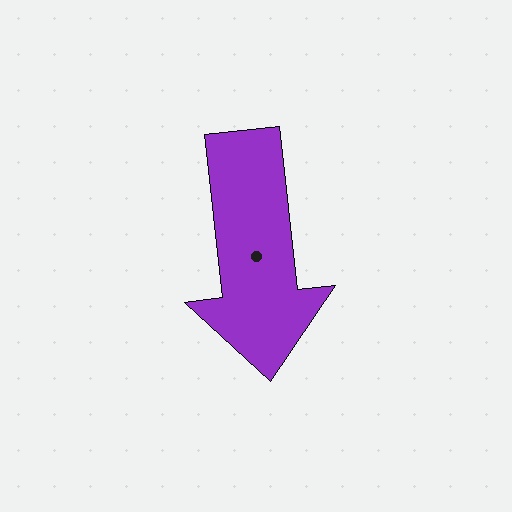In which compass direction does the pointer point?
South.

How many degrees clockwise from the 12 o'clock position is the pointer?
Approximately 174 degrees.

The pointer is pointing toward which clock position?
Roughly 6 o'clock.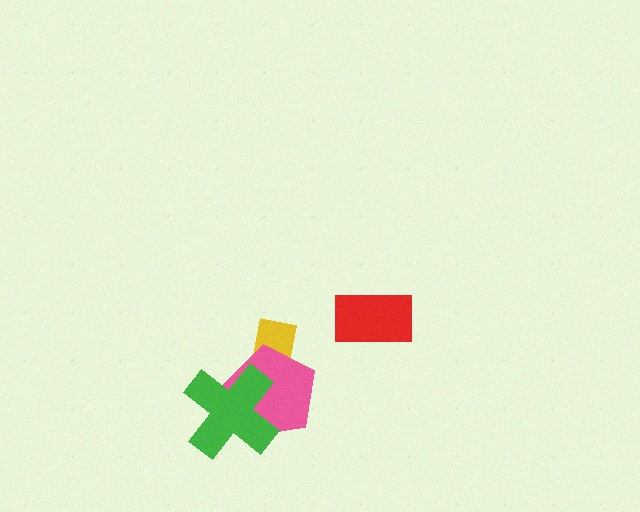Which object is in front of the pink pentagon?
The green cross is in front of the pink pentagon.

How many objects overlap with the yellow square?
1 object overlaps with the yellow square.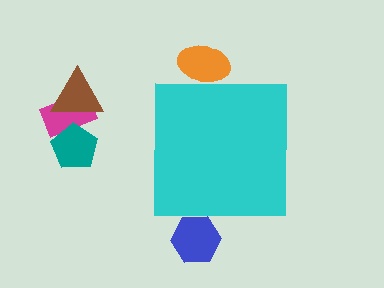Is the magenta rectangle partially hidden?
No, the magenta rectangle is fully visible.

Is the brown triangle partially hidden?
No, the brown triangle is fully visible.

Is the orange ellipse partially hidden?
Yes, the orange ellipse is partially hidden behind the cyan square.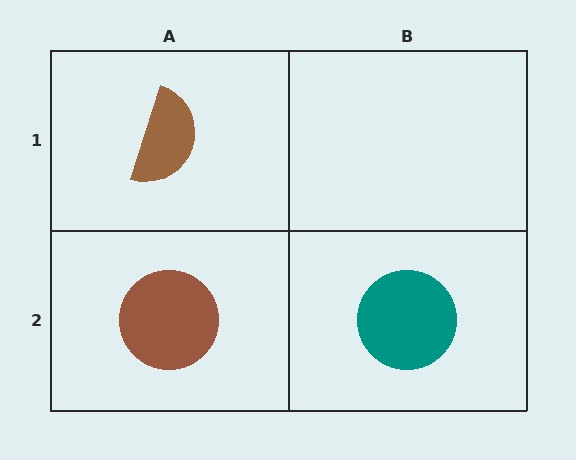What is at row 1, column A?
A brown semicircle.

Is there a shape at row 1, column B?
No, that cell is empty.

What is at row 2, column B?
A teal circle.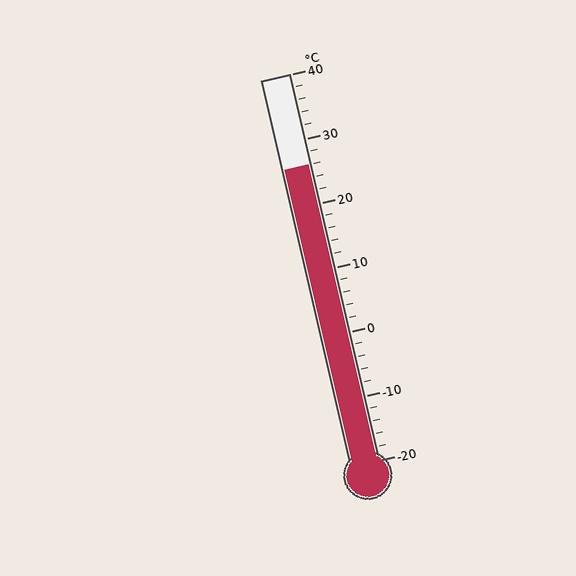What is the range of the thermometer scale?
The thermometer scale ranges from -20°C to 40°C.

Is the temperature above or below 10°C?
The temperature is above 10°C.